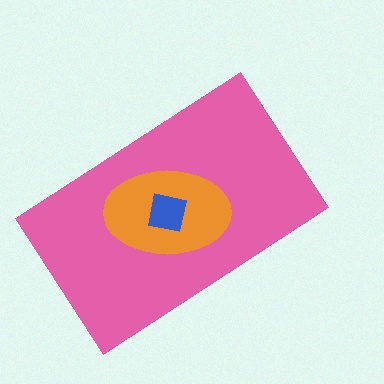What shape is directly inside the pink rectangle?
The orange ellipse.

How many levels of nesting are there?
3.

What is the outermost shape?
The pink rectangle.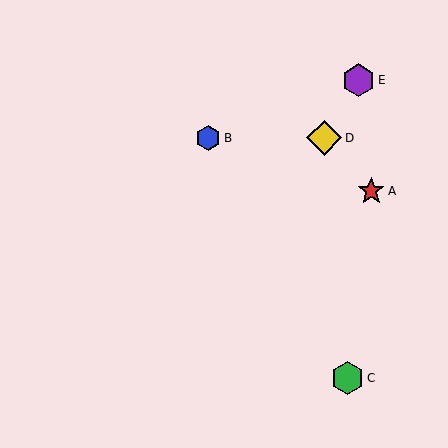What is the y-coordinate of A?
Object A is at y≈191.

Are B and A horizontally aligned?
No, B is at y≈138 and A is at y≈191.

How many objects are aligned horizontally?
2 objects (B, D) are aligned horizontally.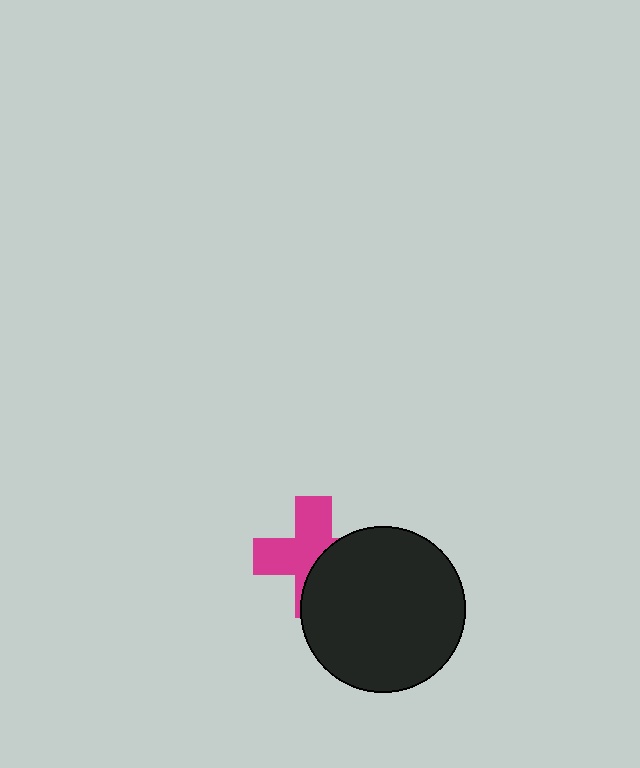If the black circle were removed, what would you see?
You would see the complete magenta cross.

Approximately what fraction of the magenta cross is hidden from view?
Roughly 43% of the magenta cross is hidden behind the black circle.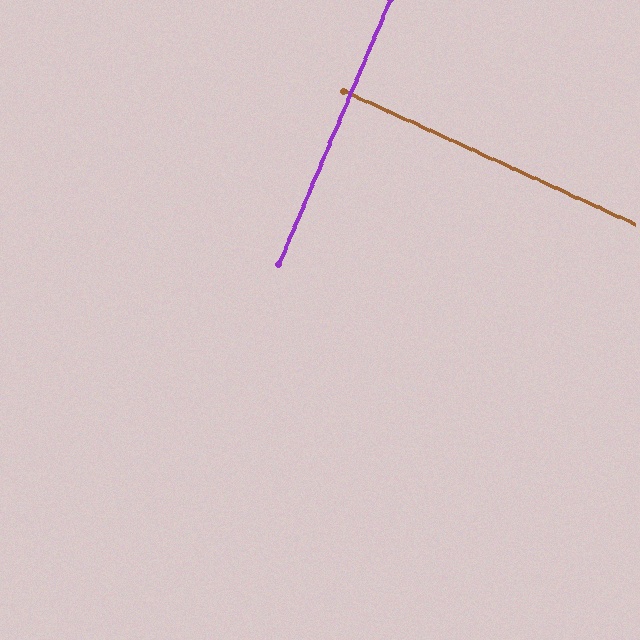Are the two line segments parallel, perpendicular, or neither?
Perpendicular — they meet at approximately 88°.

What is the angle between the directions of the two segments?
Approximately 88 degrees.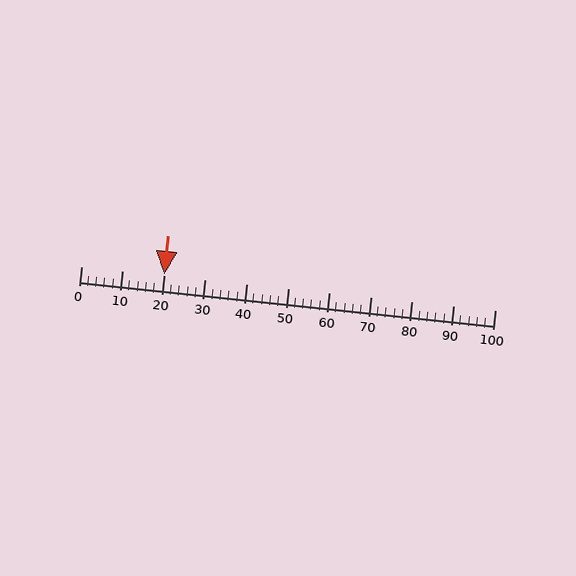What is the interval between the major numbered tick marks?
The major tick marks are spaced 10 units apart.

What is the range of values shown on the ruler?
The ruler shows values from 0 to 100.